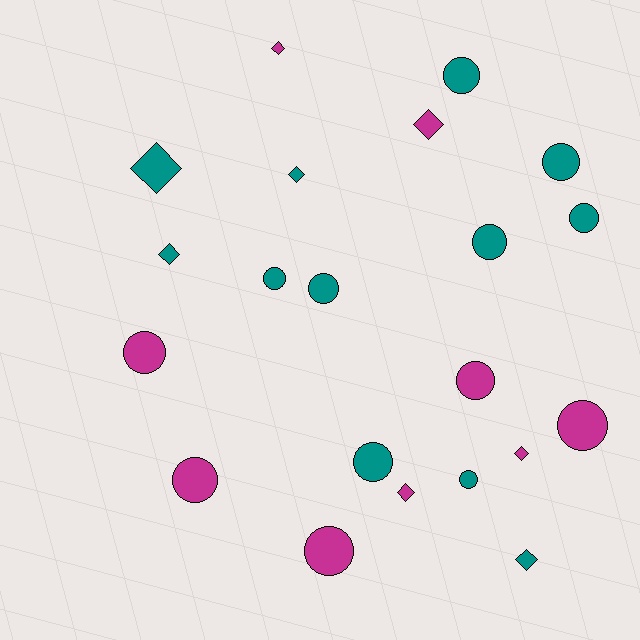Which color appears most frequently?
Teal, with 12 objects.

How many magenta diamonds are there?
There are 4 magenta diamonds.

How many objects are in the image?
There are 21 objects.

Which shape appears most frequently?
Circle, with 13 objects.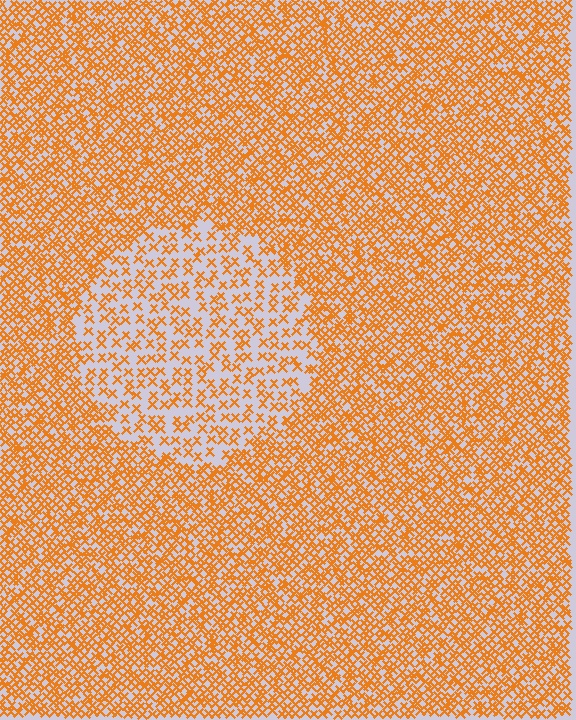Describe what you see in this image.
The image contains small orange elements arranged at two different densities. A circle-shaped region is visible where the elements are less densely packed than the surrounding area.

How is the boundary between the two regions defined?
The boundary is defined by a change in element density (approximately 2.2x ratio). All elements are the same color, size, and shape.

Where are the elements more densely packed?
The elements are more densely packed outside the circle boundary.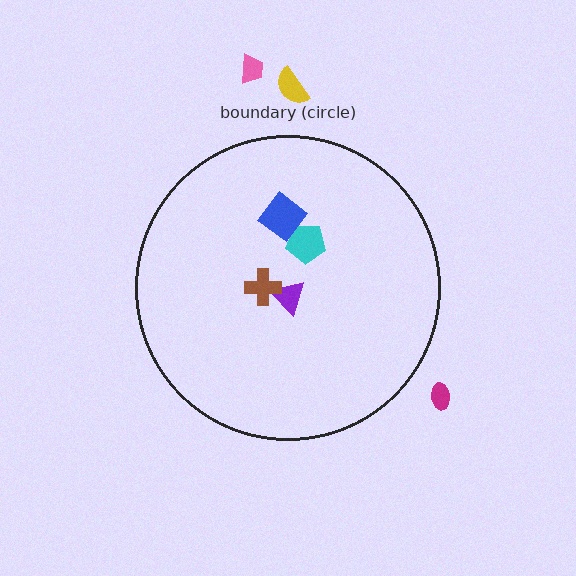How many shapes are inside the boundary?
4 inside, 3 outside.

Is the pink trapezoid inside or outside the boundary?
Outside.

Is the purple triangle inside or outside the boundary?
Inside.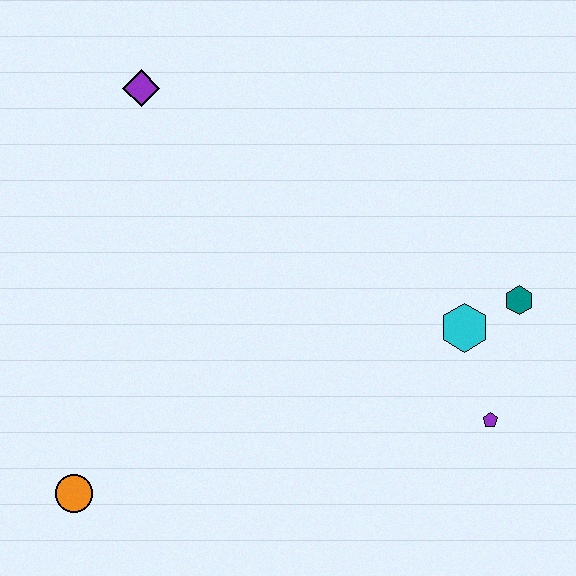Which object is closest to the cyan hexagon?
The teal hexagon is closest to the cyan hexagon.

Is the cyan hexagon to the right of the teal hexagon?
No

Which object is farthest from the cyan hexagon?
The orange circle is farthest from the cyan hexagon.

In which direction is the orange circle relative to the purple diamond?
The orange circle is below the purple diamond.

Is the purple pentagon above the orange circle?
Yes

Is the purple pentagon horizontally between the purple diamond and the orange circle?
No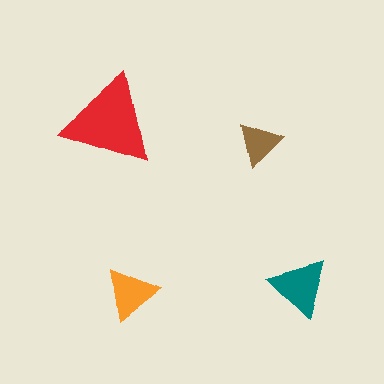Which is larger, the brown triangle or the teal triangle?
The teal one.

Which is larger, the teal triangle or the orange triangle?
The teal one.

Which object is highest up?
The red triangle is topmost.